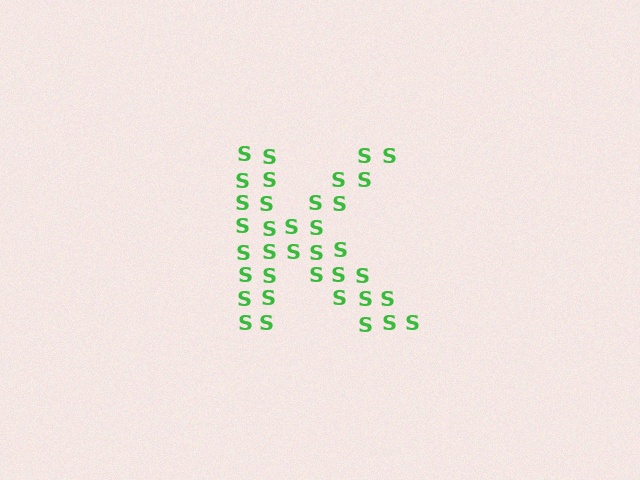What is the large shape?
The large shape is the letter K.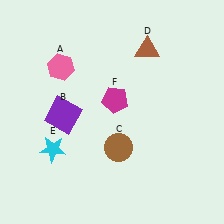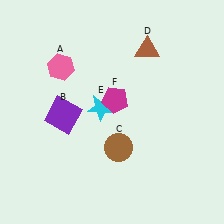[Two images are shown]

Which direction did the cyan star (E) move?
The cyan star (E) moved right.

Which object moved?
The cyan star (E) moved right.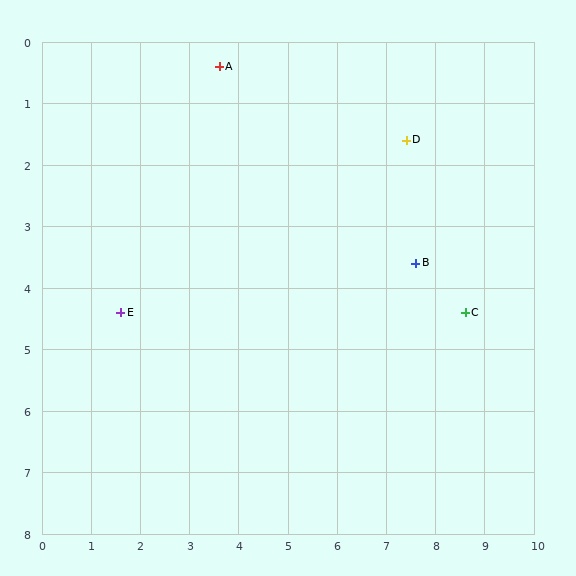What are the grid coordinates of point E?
Point E is at approximately (1.6, 4.4).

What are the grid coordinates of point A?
Point A is at approximately (3.6, 0.4).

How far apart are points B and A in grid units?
Points B and A are about 5.1 grid units apart.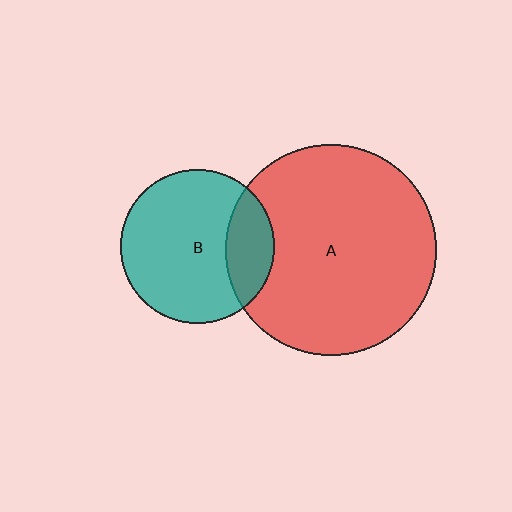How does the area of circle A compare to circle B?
Approximately 1.9 times.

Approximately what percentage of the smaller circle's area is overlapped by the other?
Approximately 20%.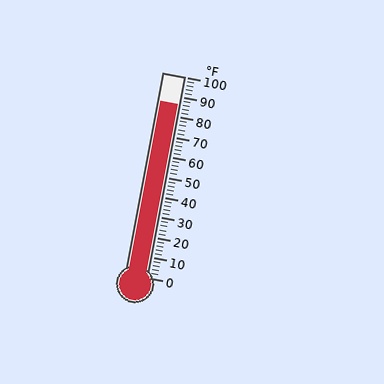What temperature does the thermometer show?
The thermometer shows approximately 86°F.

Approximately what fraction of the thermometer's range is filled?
The thermometer is filled to approximately 85% of its range.